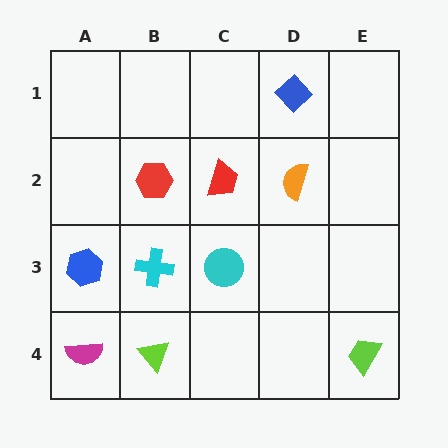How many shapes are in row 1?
1 shape.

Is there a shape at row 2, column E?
No, that cell is empty.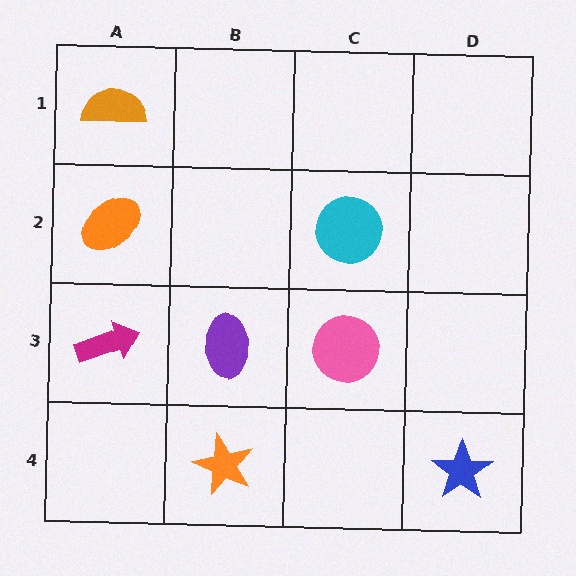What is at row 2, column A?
An orange ellipse.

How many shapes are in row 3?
3 shapes.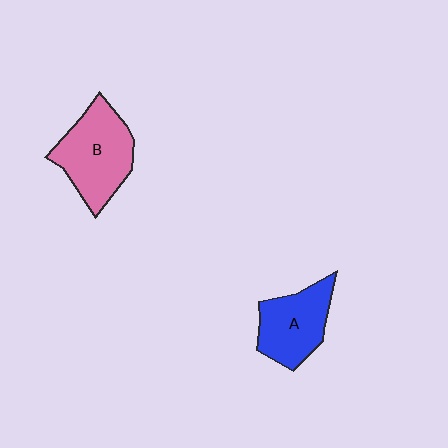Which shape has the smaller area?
Shape A (blue).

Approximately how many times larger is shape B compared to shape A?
Approximately 1.2 times.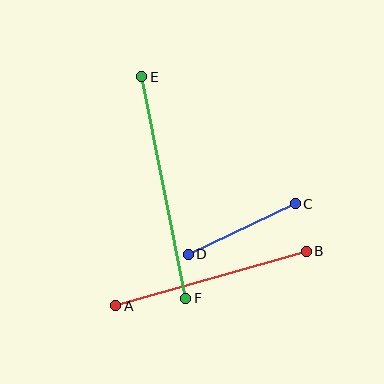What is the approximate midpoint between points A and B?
The midpoint is at approximately (211, 279) pixels.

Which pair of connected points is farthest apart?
Points E and F are farthest apart.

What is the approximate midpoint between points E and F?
The midpoint is at approximately (164, 188) pixels.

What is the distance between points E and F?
The distance is approximately 226 pixels.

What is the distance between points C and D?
The distance is approximately 118 pixels.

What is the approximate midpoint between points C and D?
The midpoint is at approximately (242, 229) pixels.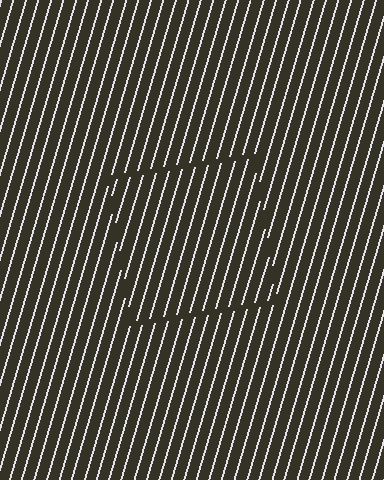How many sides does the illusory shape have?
4 sides — the line-ends trace a square.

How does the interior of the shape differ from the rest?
The interior of the shape contains the same grating, shifted by half a period — the contour is defined by the phase discontinuity where line-ends from the inner and outer gratings abut.